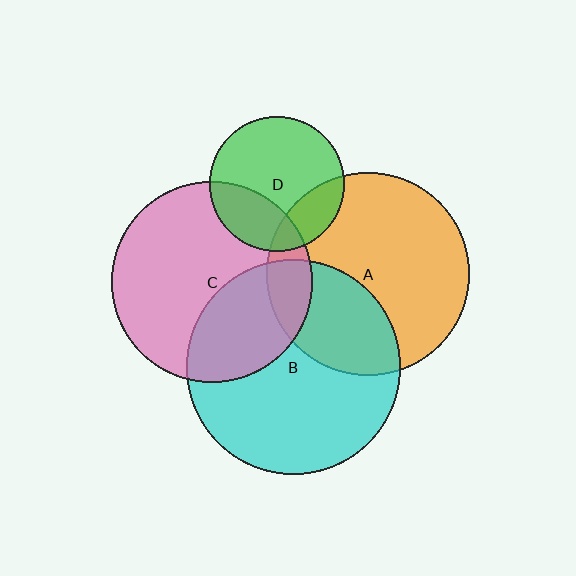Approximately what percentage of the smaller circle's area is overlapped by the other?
Approximately 30%.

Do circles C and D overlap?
Yes.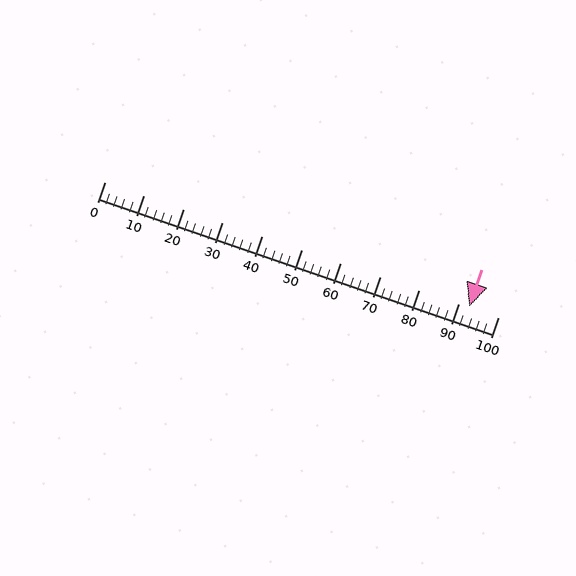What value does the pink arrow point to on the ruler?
The pink arrow points to approximately 93.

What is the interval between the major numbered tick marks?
The major tick marks are spaced 10 units apart.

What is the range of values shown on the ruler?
The ruler shows values from 0 to 100.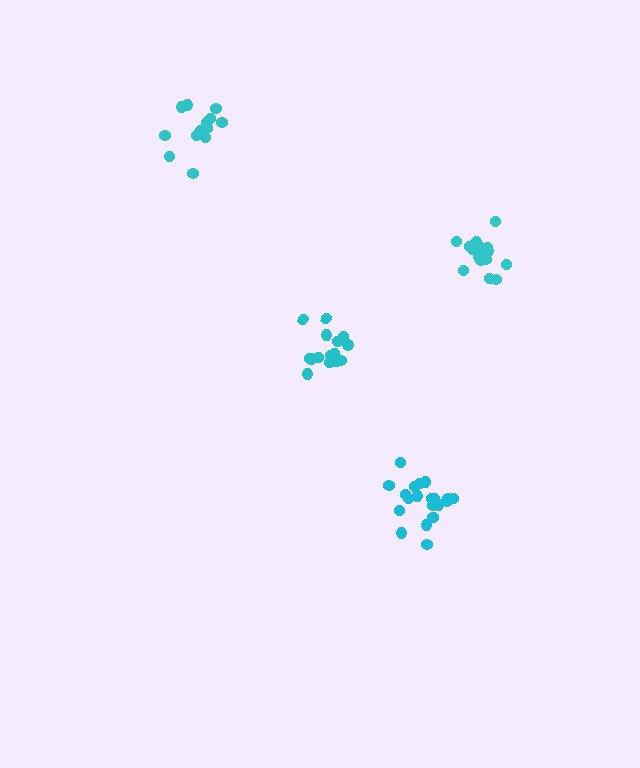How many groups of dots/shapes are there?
There are 4 groups.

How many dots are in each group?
Group 1: 15 dots, Group 2: 17 dots, Group 3: 18 dots, Group 4: 21 dots (71 total).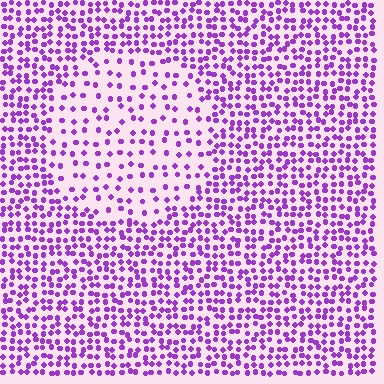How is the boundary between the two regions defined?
The boundary is defined by a change in element density (approximately 2.1x ratio). All elements are the same color, size, and shape.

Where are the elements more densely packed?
The elements are more densely packed outside the circle boundary.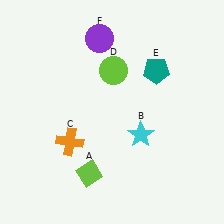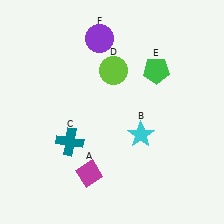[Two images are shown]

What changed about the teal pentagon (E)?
In Image 1, E is teal. In Image 2, it changed to green.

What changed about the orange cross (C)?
In Image 1, C is orange. In Image 2, it changed to teal.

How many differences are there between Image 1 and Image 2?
There are 3 differences between the two images.